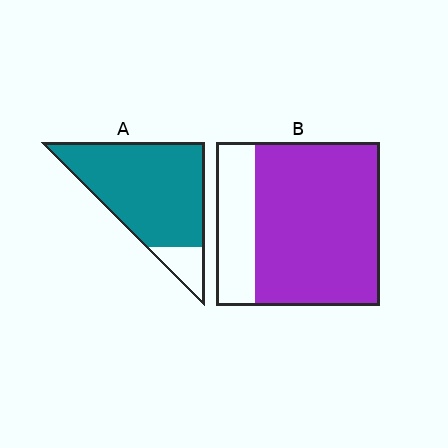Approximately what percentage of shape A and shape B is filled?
A is approximately 85% and B is approximately 75%.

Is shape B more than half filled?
Yes.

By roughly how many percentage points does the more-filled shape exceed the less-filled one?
By roughly 10 percentage points (A over B).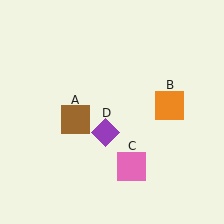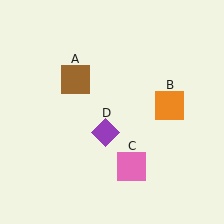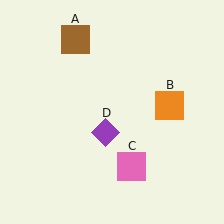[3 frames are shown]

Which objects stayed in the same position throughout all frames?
Orange square (object B) and pink square (object C) and purple diamond (object D) remained stationary.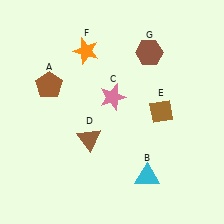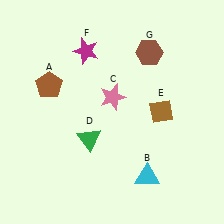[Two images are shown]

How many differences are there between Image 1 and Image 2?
There are 2 differences between the two images.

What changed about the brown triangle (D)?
In Image 1, D is brown. In Image 2, it changed to green.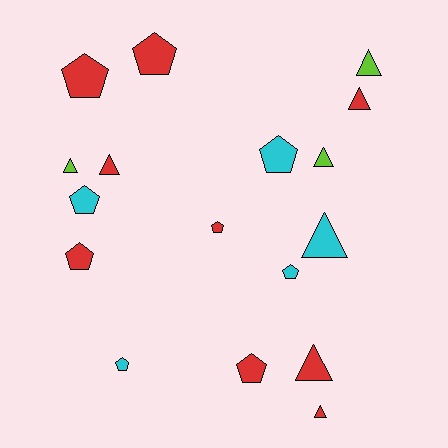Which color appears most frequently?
Red, with 9 objects.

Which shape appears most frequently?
Pentagon, with 9 objects.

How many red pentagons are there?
There are 5 red pentagons.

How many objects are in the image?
There are 17 objects.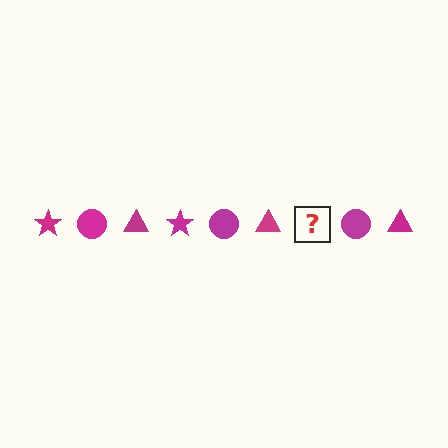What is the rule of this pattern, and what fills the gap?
The rule is that the pattern cycles through star, circle, triangle shapes in magenta. The gap should be filled with a magenta star.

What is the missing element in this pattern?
The missing element is a magenta star.